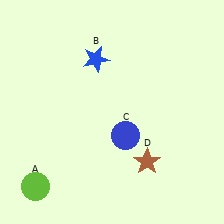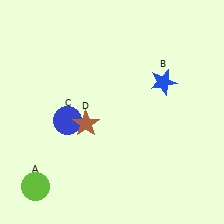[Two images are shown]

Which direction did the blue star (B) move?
The blue star (B) moved right.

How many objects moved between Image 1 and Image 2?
3 objects moved between the two images.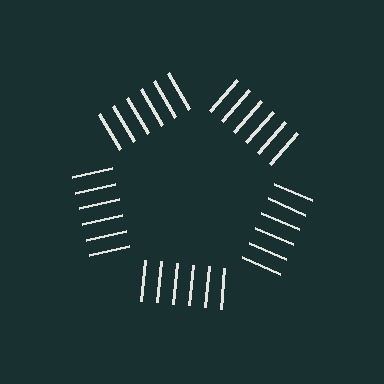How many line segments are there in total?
30 — 6 along each of the 5 edges.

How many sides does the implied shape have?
5 sides — the line-ends trace a pentagon.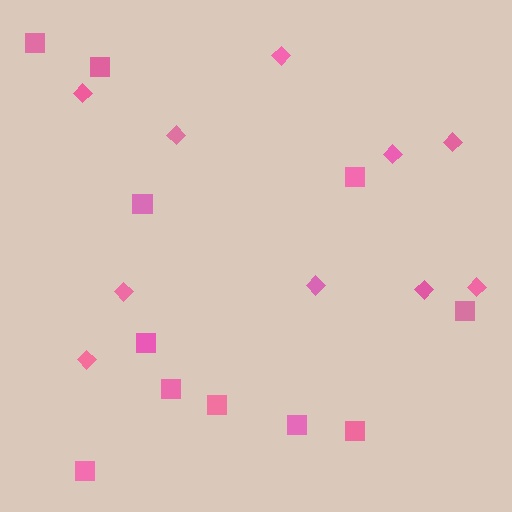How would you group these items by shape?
There are 2 groups: one group of squares (11) and one group of diamonds (10).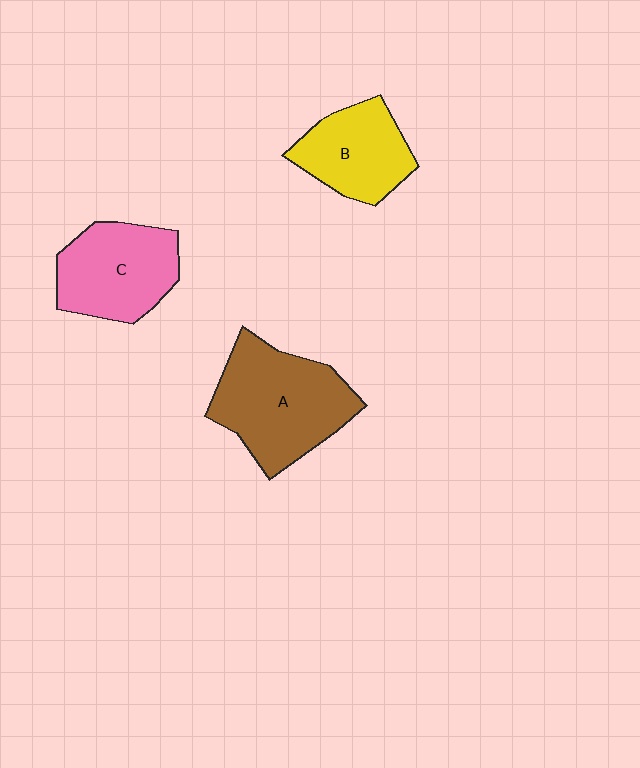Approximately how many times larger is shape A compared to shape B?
Approximately 1.5 times.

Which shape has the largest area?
Shape A (brown).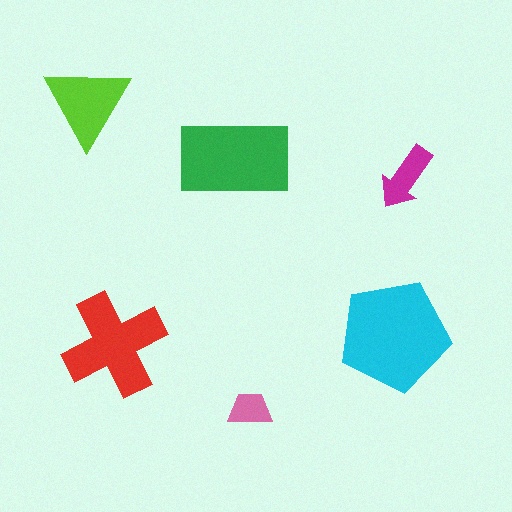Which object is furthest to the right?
The magenta arrow is rightmost.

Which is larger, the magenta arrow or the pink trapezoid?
The magenta arrow.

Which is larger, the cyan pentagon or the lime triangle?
The cyan pentagon.